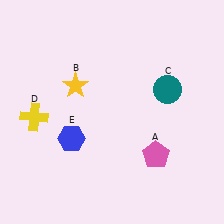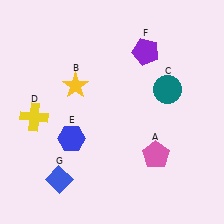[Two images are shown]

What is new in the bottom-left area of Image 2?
A blue diamond (G) was added in the bottom-left area of Image 2.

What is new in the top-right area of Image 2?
A purple pentagon (F) was added in the top-right area of Image 2.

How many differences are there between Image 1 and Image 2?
There are 2 differences between the two images.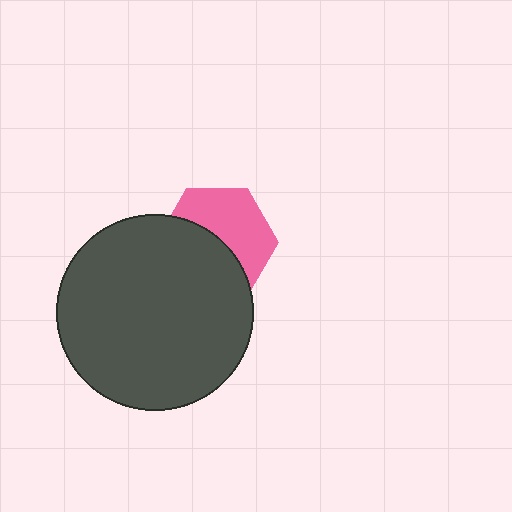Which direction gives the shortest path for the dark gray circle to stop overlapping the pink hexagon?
Moving down gives the shortest separation.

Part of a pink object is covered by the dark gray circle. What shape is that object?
It is a hexagon.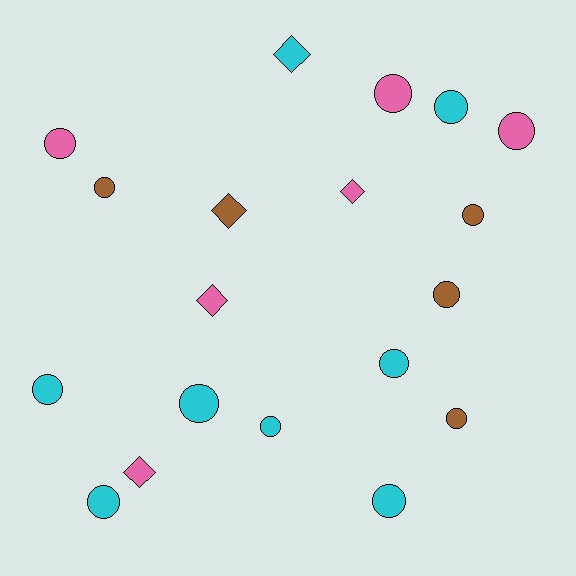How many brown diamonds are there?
There is 1 brown diamond.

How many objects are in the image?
There are 19 objects.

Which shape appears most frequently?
Circle, with 14 objects.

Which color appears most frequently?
Cyan, with 8 objects.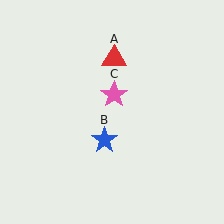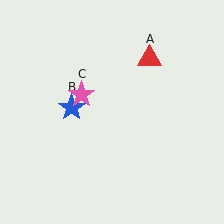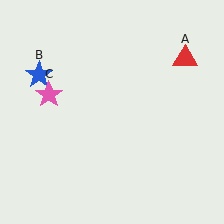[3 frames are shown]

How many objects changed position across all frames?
3 objects changed position: red triangle (object A), blue star (object B), pink star (object C).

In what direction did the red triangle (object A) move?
The red triangle (object A) moved right.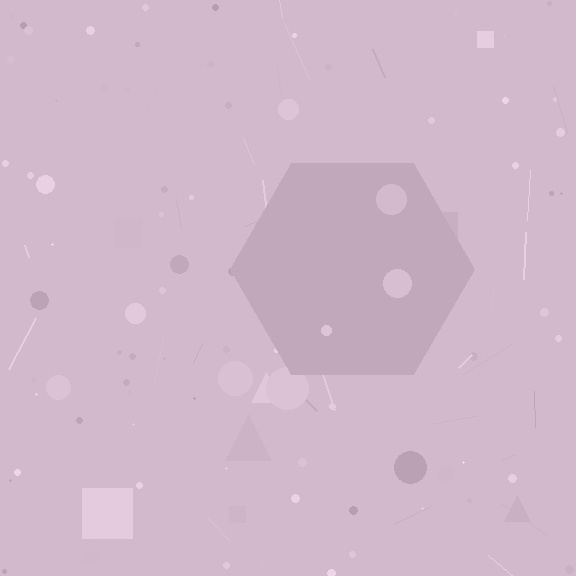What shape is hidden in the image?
A hexagon is hidden in the image.